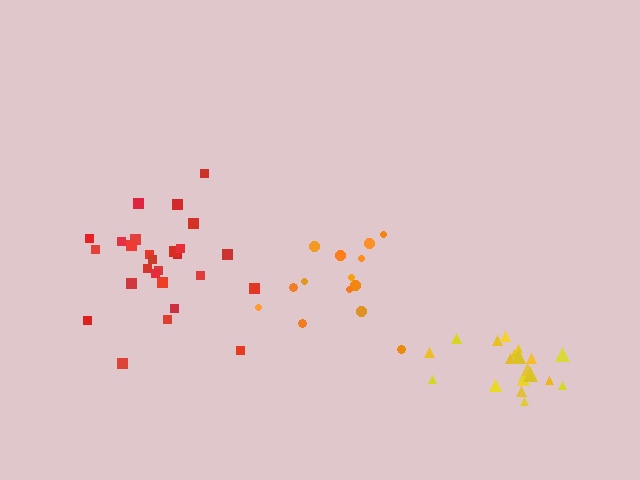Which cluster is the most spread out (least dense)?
Orange.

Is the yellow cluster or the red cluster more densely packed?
Yellow.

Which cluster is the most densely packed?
Yellow.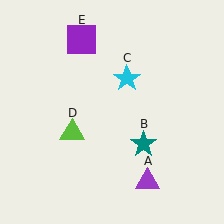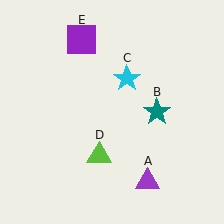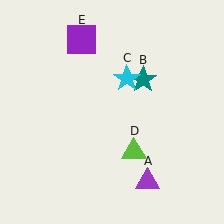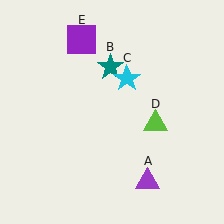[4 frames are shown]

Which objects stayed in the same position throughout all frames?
Purple triangle (object A) and cyan star (object C) and purple square (object E) remained stationary.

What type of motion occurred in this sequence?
The teal star (object B), lime triangle (object D) rotated counterclockwise around the center of the scene.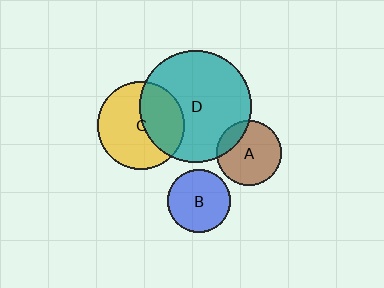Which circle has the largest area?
Circle D (teal).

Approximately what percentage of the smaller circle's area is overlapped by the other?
Approximately 40%.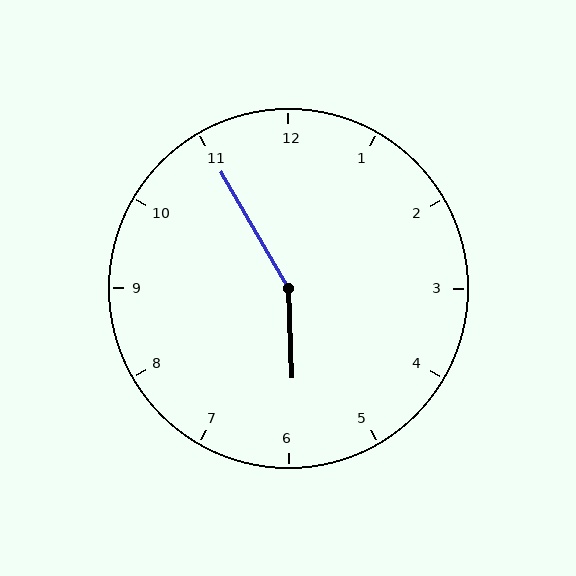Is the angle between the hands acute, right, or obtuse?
It is obtuse.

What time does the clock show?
5:55.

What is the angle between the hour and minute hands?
Approximately 152 degrees.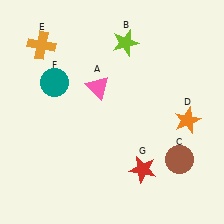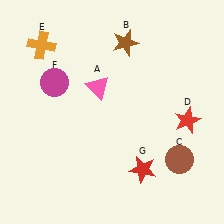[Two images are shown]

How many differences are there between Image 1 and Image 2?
There are 3 differences between the two images.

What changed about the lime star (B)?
In Image 1, B is lime. In Image 2, it changed to brown.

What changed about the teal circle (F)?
In Image 1, F is teal. In Image 2, it changed to magenta.